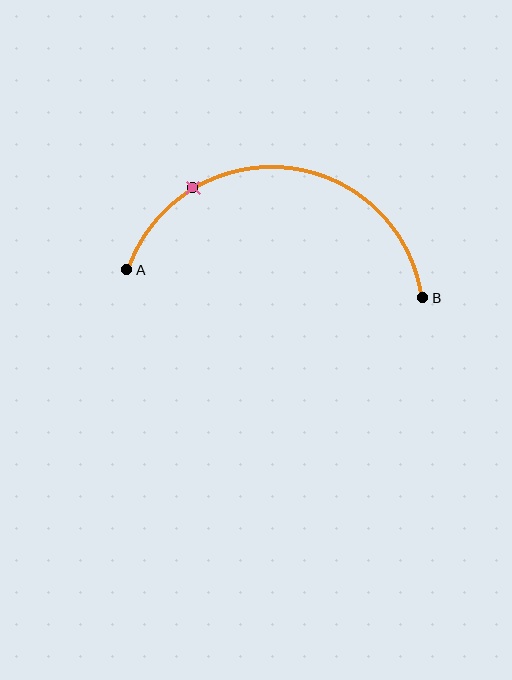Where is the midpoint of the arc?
The arc midpoint is the point on the curve farthest from the straight line joining A and B. It sits above that line.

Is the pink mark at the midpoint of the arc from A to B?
No. The pink mark lies on the arc but is closer to endpoint A. The arc midpoint would be at the point on the curve equidistant along the arc from both A and B.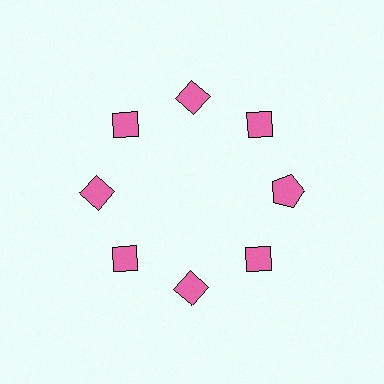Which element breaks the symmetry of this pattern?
The pink pentagon at roughly the 3 o'clock position breaks the symmetry. All other shapes are pink diamonds.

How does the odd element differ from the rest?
It has a different shape: pentagon instead of diamond.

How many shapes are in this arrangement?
There are 8 shapes arranged in a ring pattern.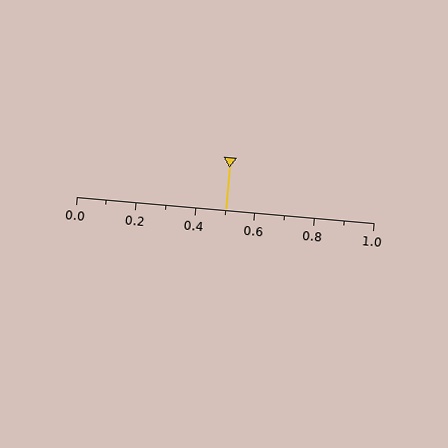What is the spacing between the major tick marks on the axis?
The major ticks are spaced 0.2 apart.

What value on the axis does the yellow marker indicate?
The marker indicates approximately 0.5.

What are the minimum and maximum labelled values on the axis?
The axis runs from 0.0 to 1.0.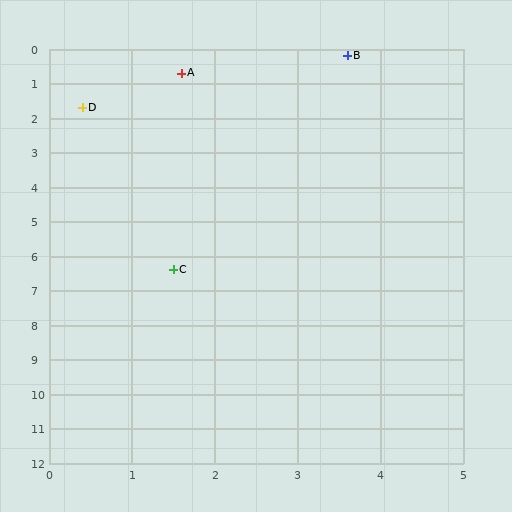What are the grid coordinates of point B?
Point B is at approximately (3.6, 0.2).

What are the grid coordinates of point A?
Point A is at approximately (1.6, 0.7).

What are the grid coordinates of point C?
Point C is at approximately (1.5, 6.4).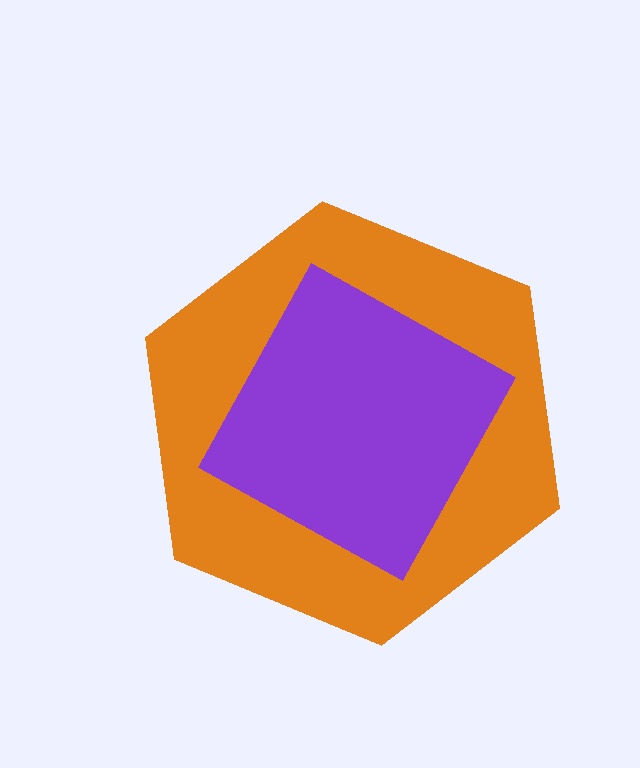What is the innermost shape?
The purple square.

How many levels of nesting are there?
2.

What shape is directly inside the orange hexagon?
The purple square.